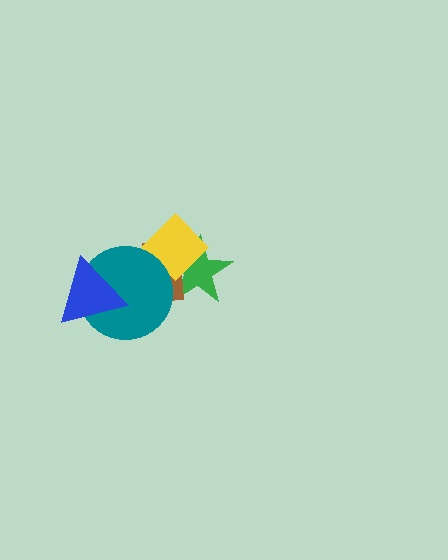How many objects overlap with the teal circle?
3 objects overlap with the teal circle.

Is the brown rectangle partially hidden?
Yes, it is partially covered by another shape.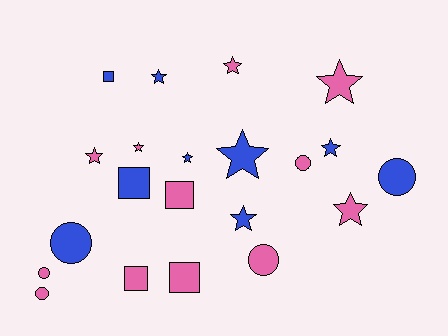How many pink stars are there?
There are 5 pink stars.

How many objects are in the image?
There are 21 objects.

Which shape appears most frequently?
Star, with 10 objects.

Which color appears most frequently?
Pink, with 12 objects.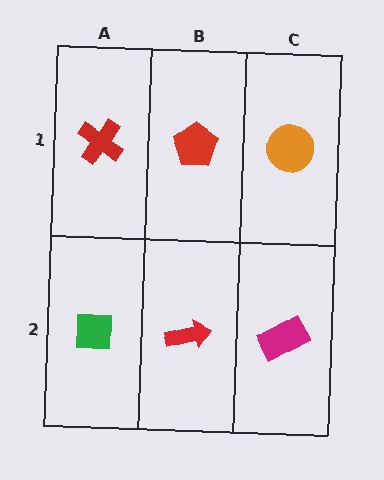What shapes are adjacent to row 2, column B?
A red pentagon (row 1, column B), a green square (row 2, column A), a magenta rectangle (row 2, column C).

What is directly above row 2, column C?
An orange circle.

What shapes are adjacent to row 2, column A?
A red cross (row 1, column A), a red arrow (row 2, column B).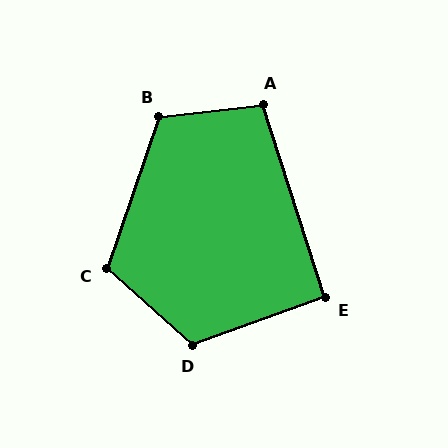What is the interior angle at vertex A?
Approximately 101 degrees (obtuse).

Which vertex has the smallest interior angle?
E, at approximately 92 degrees.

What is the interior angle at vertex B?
Approximately 115 degrees (obtuse).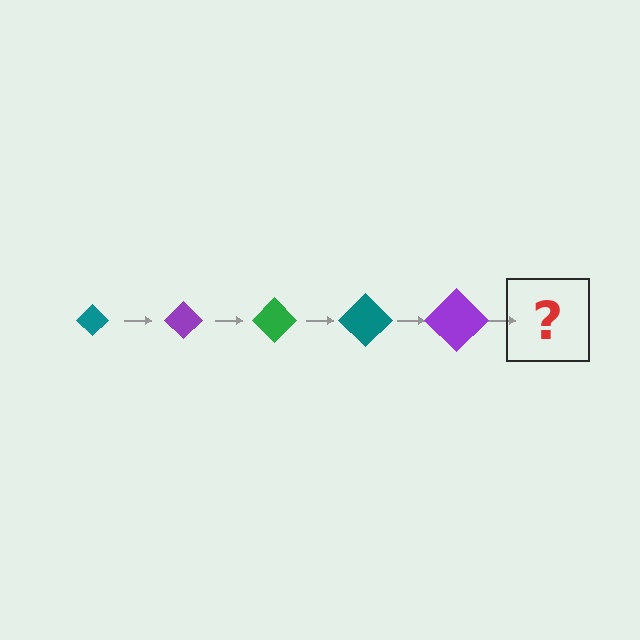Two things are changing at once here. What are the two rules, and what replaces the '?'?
The two rules are that the diamond grows larger each step and the color cycles through teal, purple, and green. The '?' should be a green diamond, larger than the previous one.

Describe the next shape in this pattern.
It should be a green diamond, larger than the previous one.